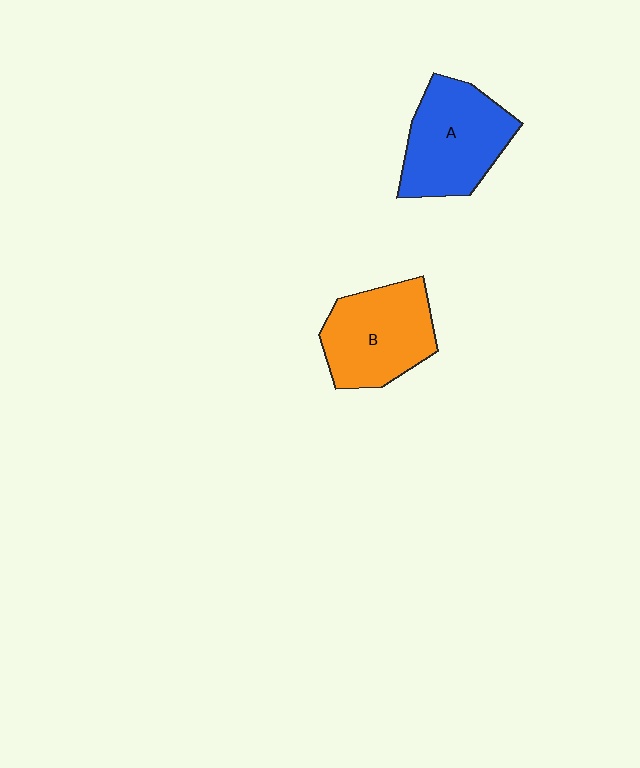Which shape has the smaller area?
Shape B (orange).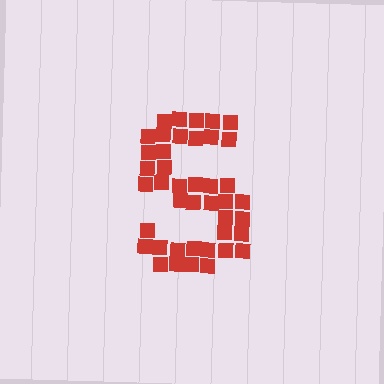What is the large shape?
The large shape is the letter S.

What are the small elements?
The small elements are squares.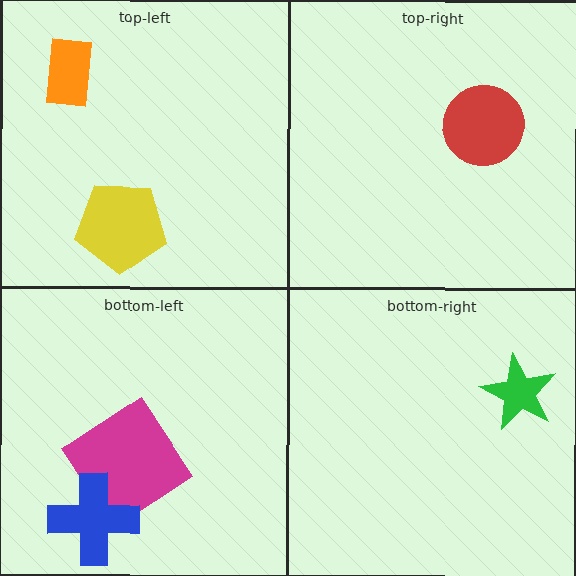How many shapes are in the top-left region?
2.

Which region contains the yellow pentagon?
The top-left region.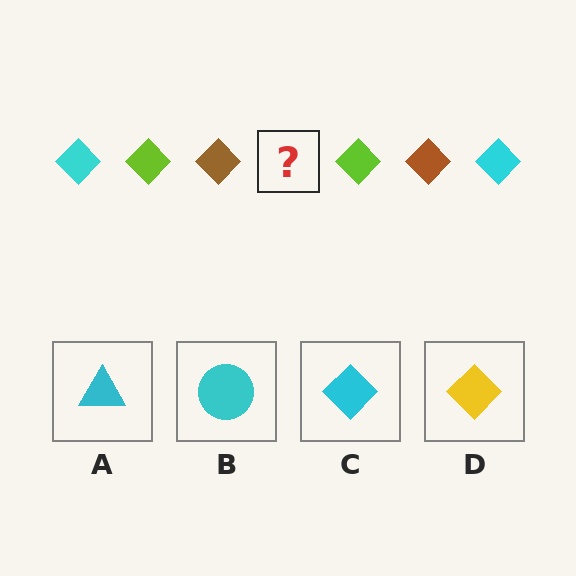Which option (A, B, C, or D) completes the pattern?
C.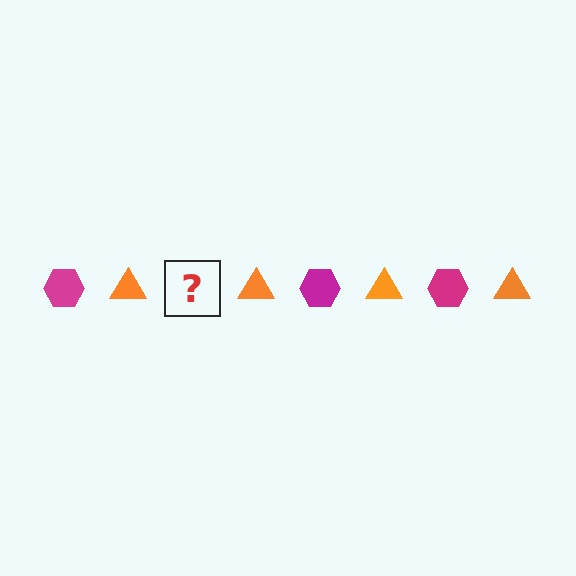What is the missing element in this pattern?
The missing element is a magenta hexagon.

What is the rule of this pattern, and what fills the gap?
The rule is that the pattern alternates between magenta hexagon and orange triangle. The gap should be filled with a magenta hexagon.